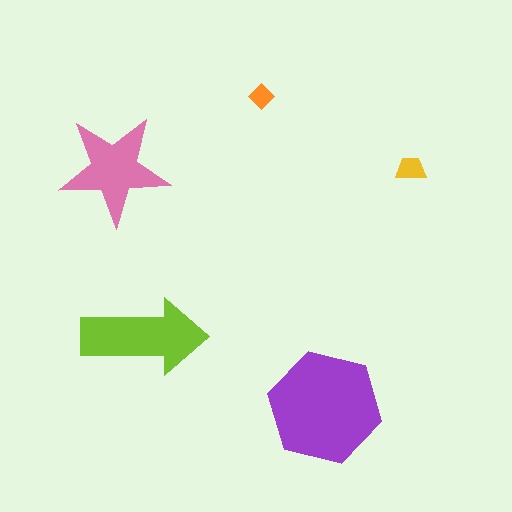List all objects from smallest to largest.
The orange diamond, the yellow trapezoid, the pink star, the lime arrow, the purple hexagon.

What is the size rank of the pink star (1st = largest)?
3rd.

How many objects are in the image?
There are 5 objects in the image.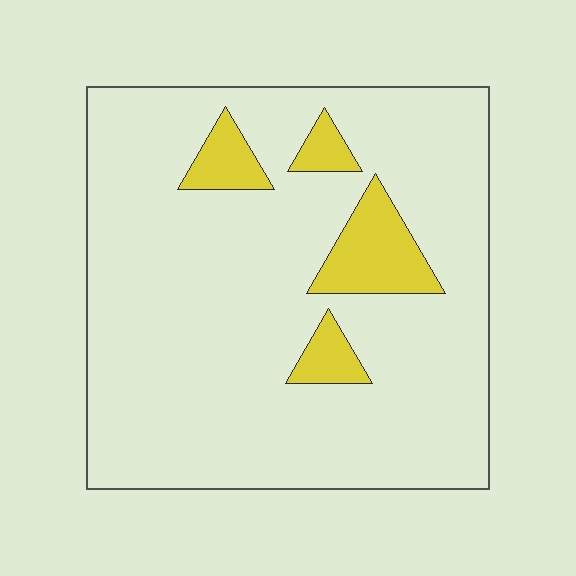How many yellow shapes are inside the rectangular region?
4.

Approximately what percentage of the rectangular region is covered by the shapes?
Approximately 10%.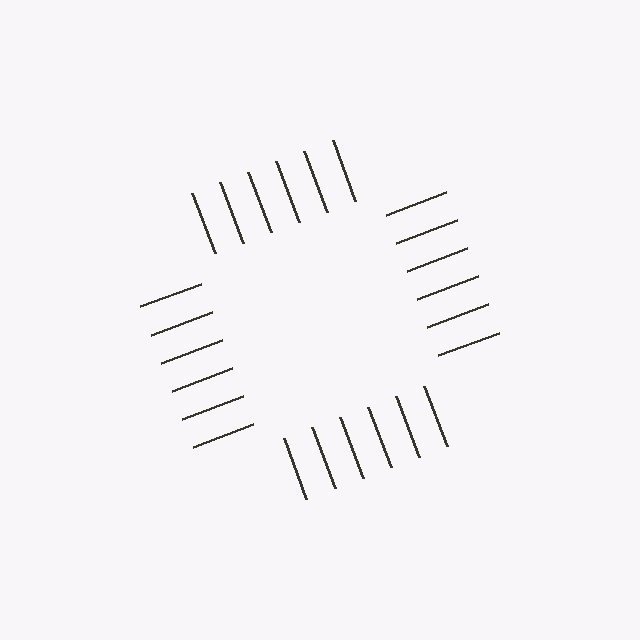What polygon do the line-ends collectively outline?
An illusory square — the line segments terminate on its edges but no continuous stroke is drawn.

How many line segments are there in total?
24 — 6 along each of the 4 edges.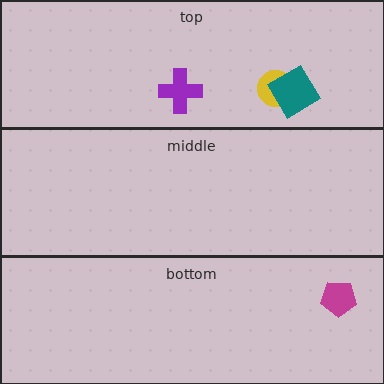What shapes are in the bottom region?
The magenta pentagon.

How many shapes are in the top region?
3.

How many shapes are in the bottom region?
1.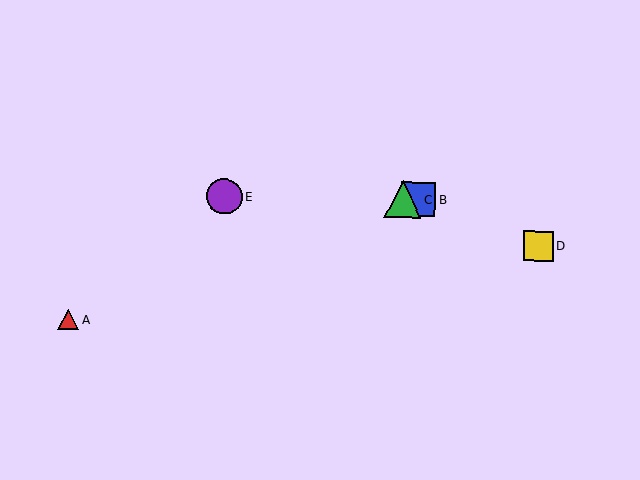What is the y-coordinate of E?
Object E is at y≈196.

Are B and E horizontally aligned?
Yes, both are at y≈199.